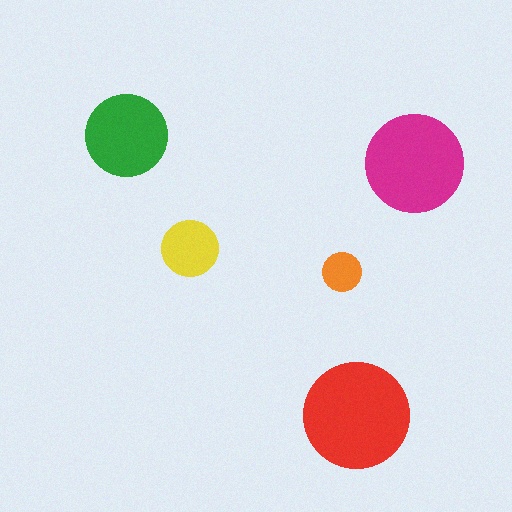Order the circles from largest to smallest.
the red one, the magenta one, the green one, the yellow one, the orange one.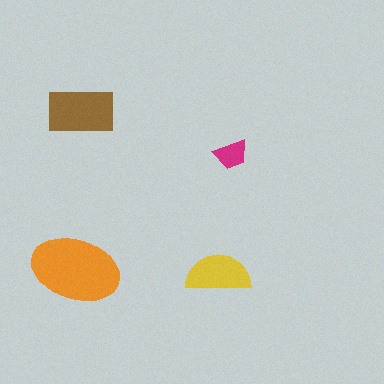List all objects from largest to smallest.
The orange ellipse, the brown rectangle, the yellow semicircle, the magenta trapezoid.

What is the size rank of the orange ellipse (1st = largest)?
1st.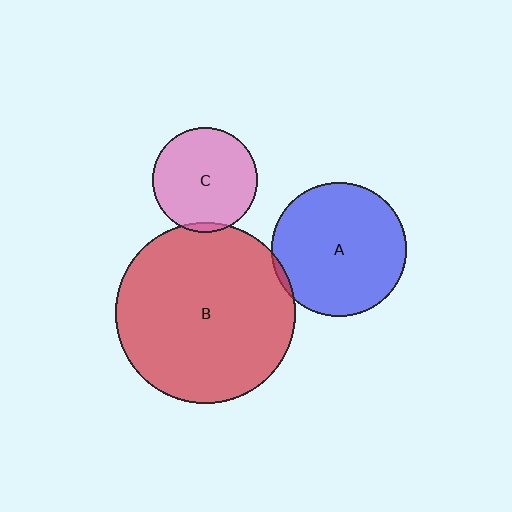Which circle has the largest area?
Circle B (red).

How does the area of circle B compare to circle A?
Approximately 1.8 times.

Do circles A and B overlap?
Yes.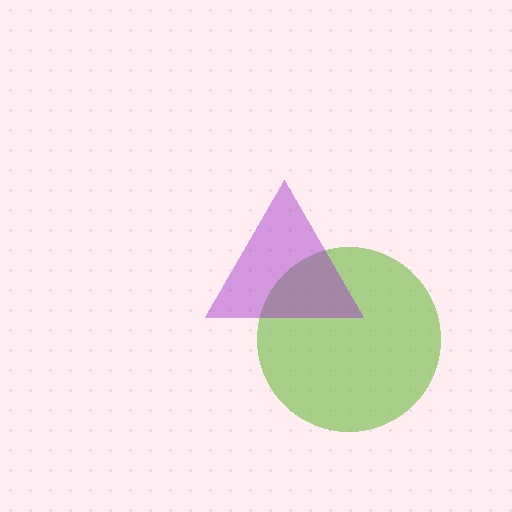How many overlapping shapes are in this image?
There are 2 overlapping shapes in the image.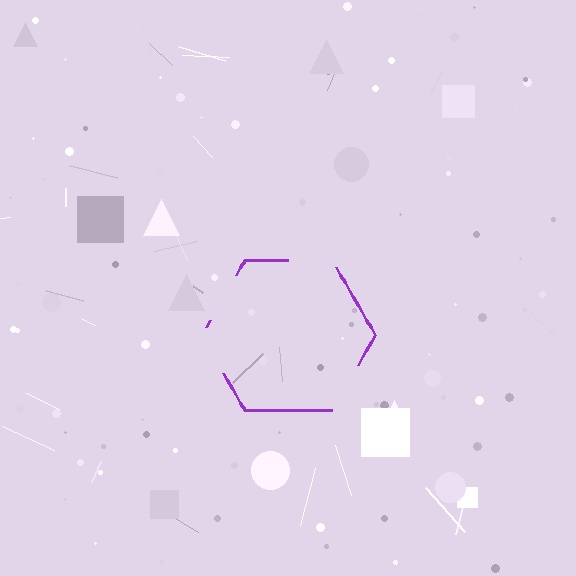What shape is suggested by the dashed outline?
The dashed outline suggests a hexagon.